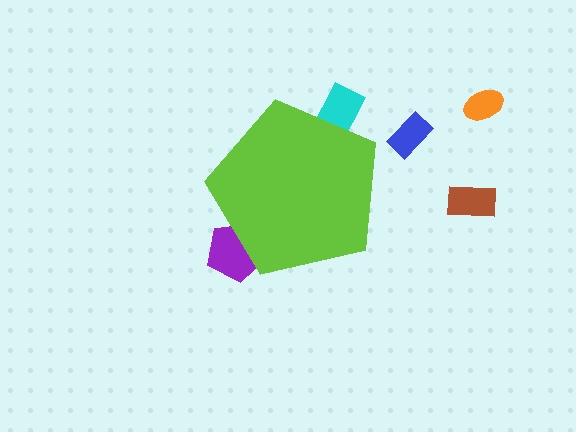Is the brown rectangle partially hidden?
No, the brown rectangle is fully visible.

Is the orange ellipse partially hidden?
No, the orange ellipse is fully visible.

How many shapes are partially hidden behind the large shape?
2 shapes are partially hidden.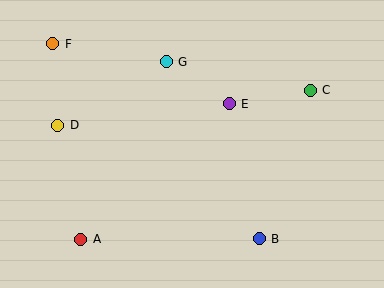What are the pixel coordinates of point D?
Point D is at (58, 125).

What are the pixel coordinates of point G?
Point G is at (166, 62).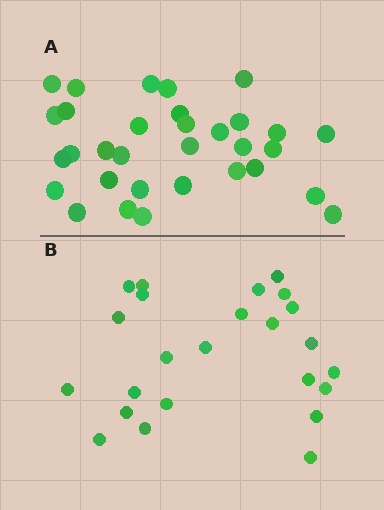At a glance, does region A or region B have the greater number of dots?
Region A (the top region) has more dots.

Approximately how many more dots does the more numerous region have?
Region A has roughly 8 or so more dots than region B.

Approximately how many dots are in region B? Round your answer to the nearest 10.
About 20 dots. (The exact count is 24, which rounds to 20.)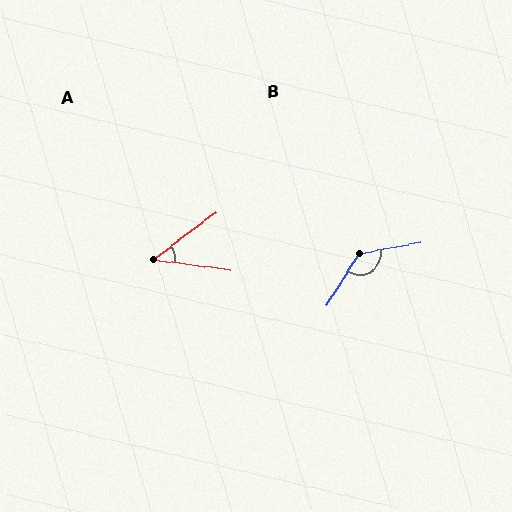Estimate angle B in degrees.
Approximately 132 degrees.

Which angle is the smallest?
A, at approximately 44 degrees.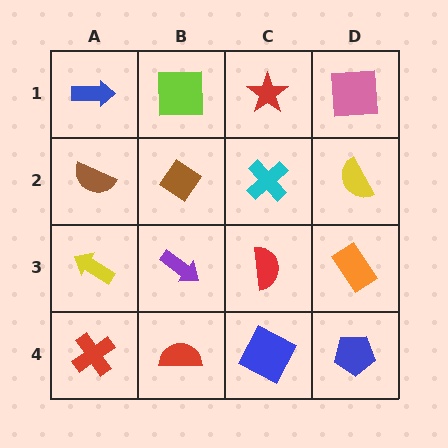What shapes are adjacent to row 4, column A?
A yellow arrow (row 3, column A), a red semicircle (row 4, column B).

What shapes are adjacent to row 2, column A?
A blue arrow (row 1, column A), a yellow arrow (row 3, column A), a brown diamond (row 2, column B).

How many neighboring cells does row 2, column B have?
4.